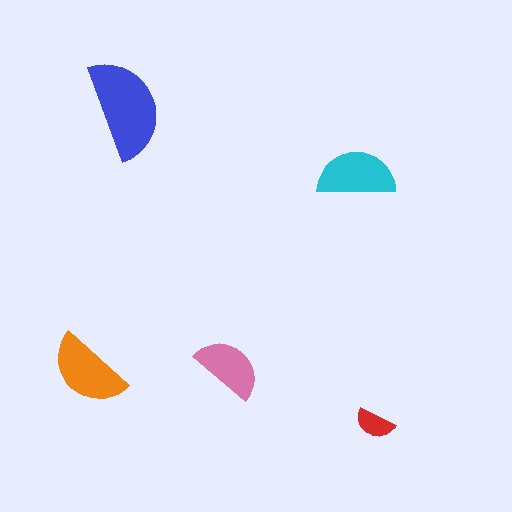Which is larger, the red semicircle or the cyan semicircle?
The cyan one.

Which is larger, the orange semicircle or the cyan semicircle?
The orange one.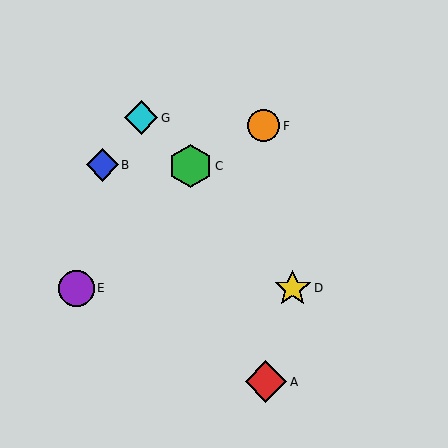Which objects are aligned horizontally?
Objects D, E are aligned horizontally.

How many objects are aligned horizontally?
2 objects (D, E) are aligned horizontally.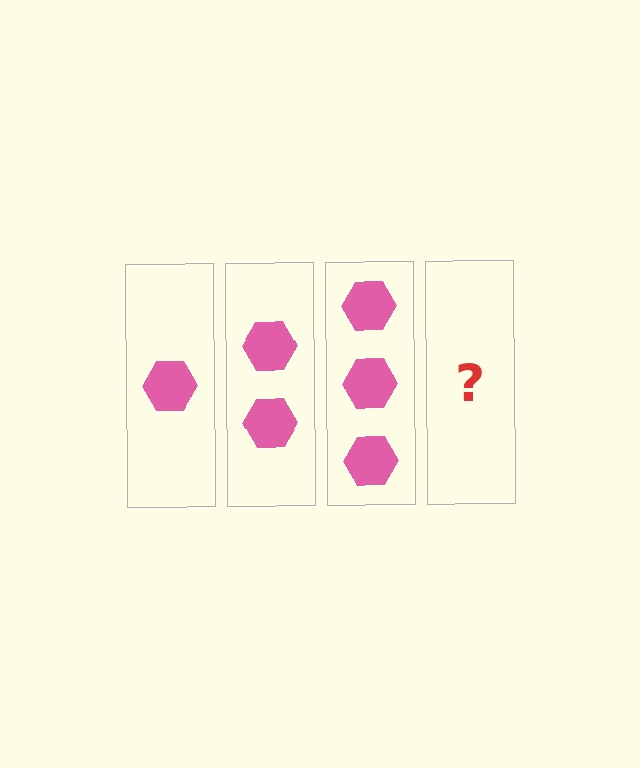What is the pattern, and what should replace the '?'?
The pattern is that each step adds one more hexagon. The '?' should be 4 hexagons.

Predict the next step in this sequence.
The next step is 4 hexagons.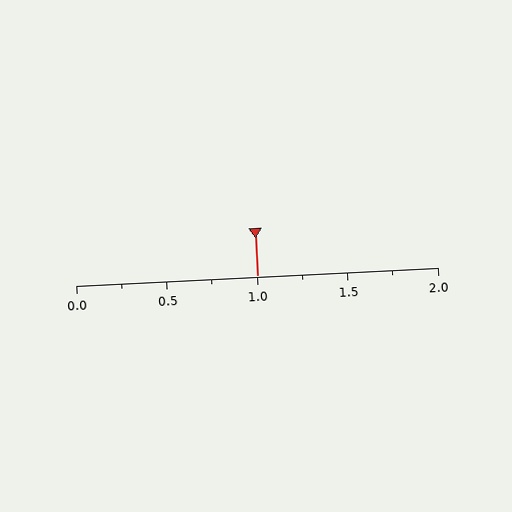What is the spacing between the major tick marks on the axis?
The major ticks are spaced 0.5 apart.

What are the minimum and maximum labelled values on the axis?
The axis runs from 0.0 to 2.0.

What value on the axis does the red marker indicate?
The marker indicates approximately 1.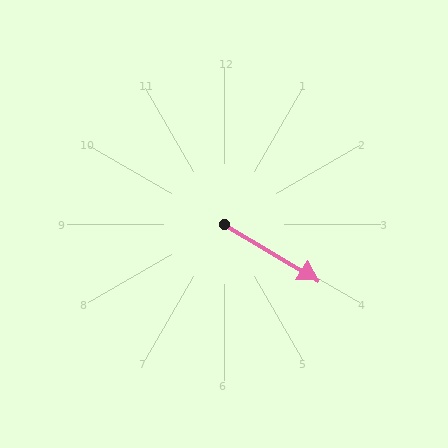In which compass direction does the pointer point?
Southeast.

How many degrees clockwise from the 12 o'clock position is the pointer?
Approximately 121 degrees.